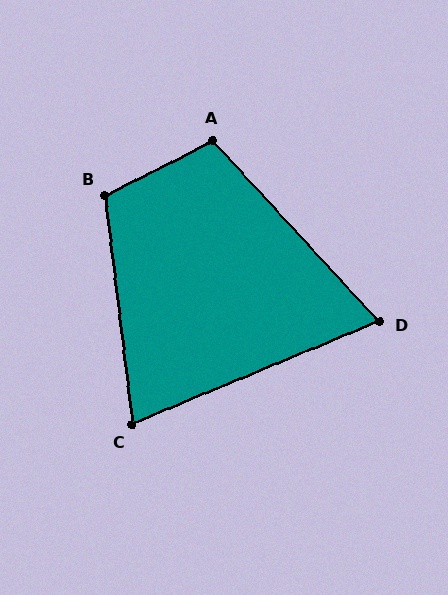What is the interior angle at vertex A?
Approximately 106 degrees (obtuse).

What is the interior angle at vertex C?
Approximately 74 degrees (acute).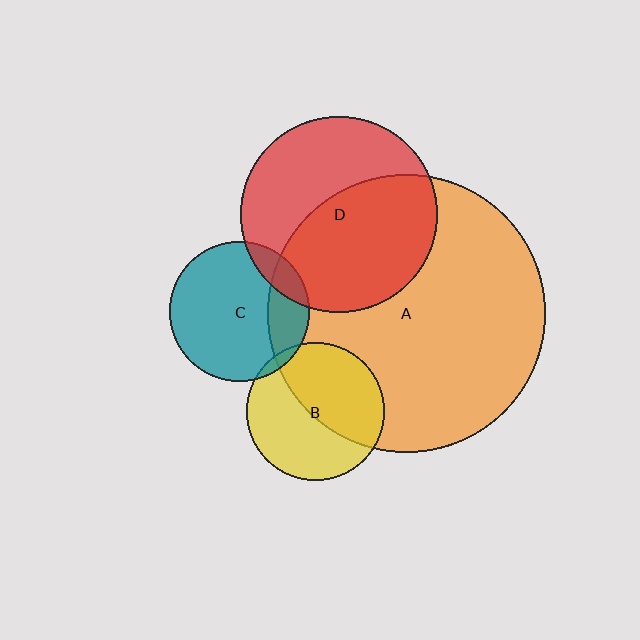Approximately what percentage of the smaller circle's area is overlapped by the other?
Approximately 5%.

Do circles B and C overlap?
Yes.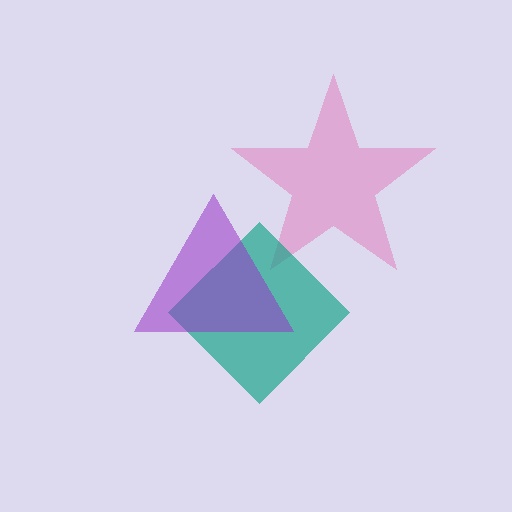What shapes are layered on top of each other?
The layered shapes are: a pink star, a teal diamond, a purple triangle.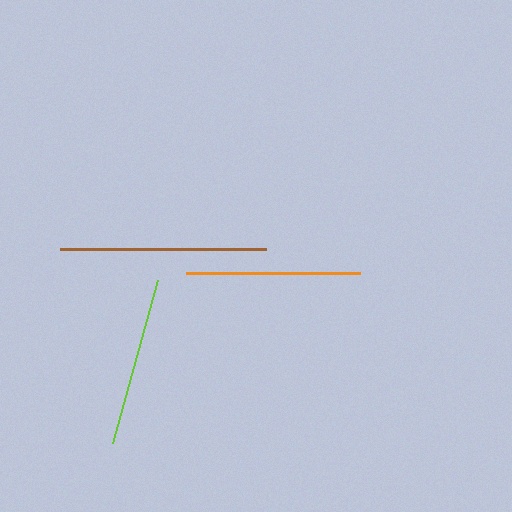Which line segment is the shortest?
The lime line is the shortest at approximately 169 pixels.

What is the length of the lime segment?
The lime segment is approximately 169 pixels long.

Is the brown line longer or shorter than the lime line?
The brown line is longer than the lime line.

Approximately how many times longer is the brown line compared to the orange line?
The brown line is approximately 1.2 times the length of the orange line.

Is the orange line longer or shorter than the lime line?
The orange line is longer than the lime line.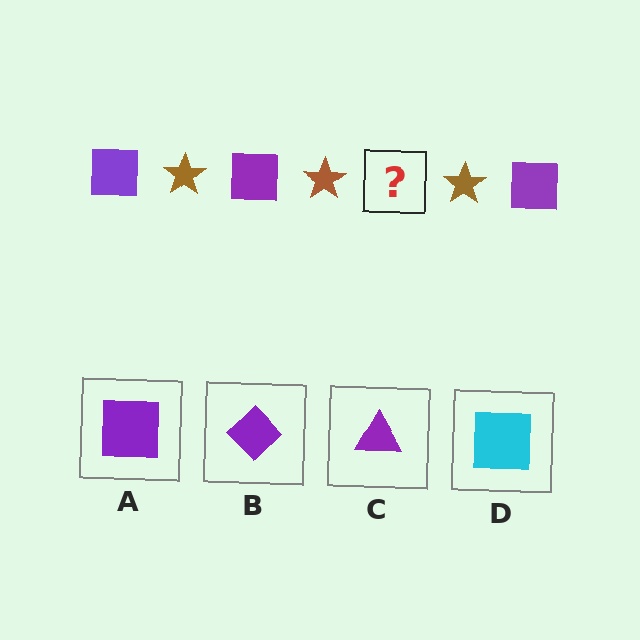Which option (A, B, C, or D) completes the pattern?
A.